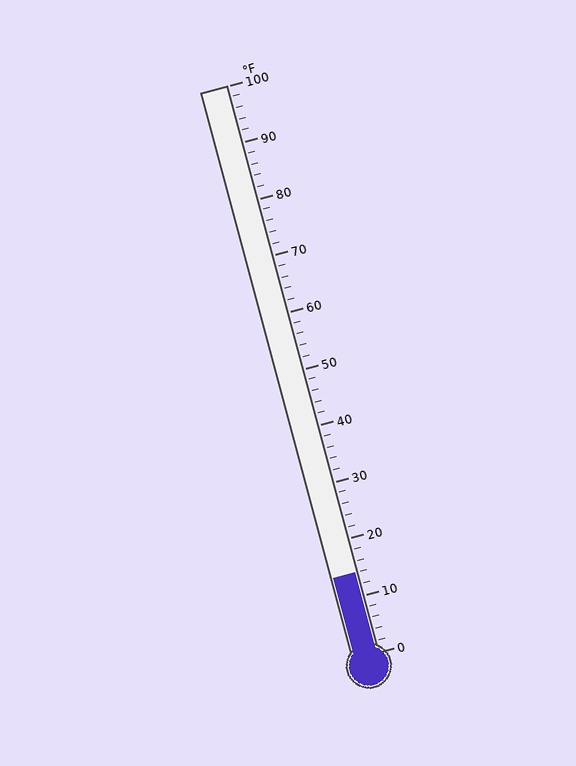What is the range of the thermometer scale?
The thermometer scale ranges from 0°F to 100°F.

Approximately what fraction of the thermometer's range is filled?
The thermometer is filled to approximately 15% of its range.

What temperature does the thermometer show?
The thermometer shows approximately 14°F.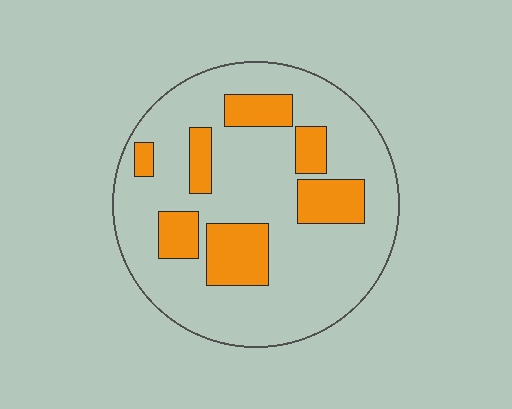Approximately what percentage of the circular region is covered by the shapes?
Approximately 25%.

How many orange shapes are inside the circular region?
7.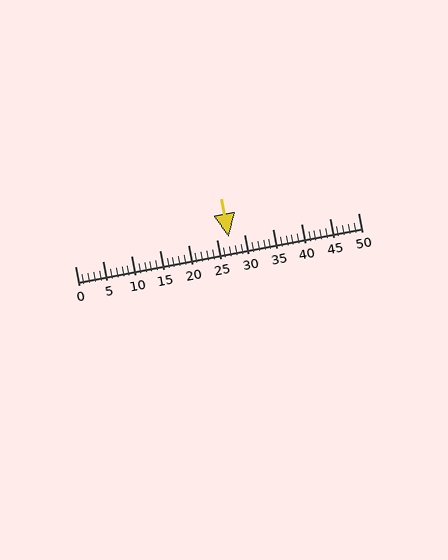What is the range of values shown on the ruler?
The ruler shows values from 0 to 50.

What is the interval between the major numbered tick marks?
The major tick marks are spaced 5 units apart.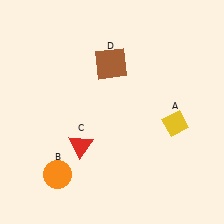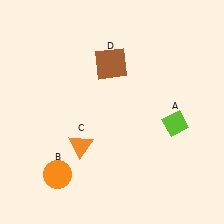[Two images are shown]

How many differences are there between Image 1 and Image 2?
There are 2 differences between the two images.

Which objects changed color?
A changed from yellow to lime. C changed from red to orange.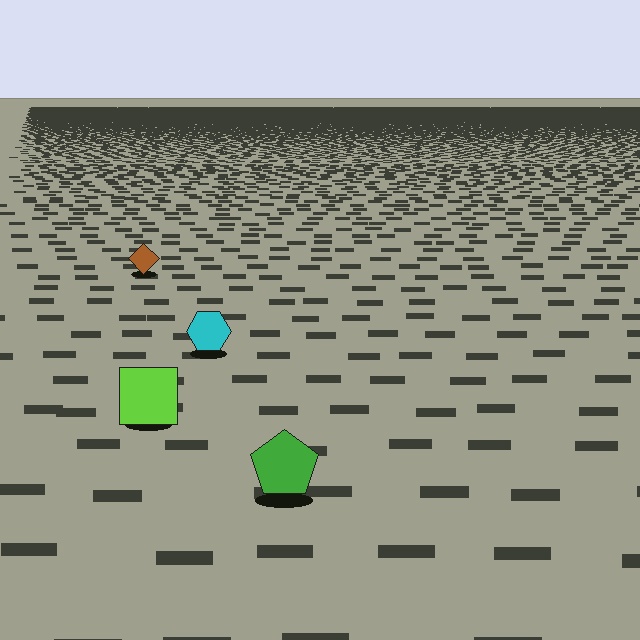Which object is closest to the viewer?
The green pentagon is closest. The texture marks near it are larger and more spread out.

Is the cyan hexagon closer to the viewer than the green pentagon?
No. The green pentagon is closer — you can tell from the texture gradient: the ground texture is coarser near it.